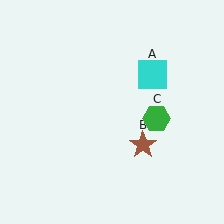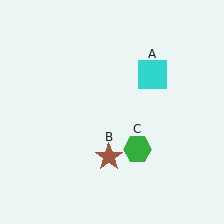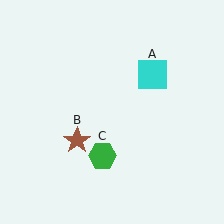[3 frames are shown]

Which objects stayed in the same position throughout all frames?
Cyan square (object A) remained stationary.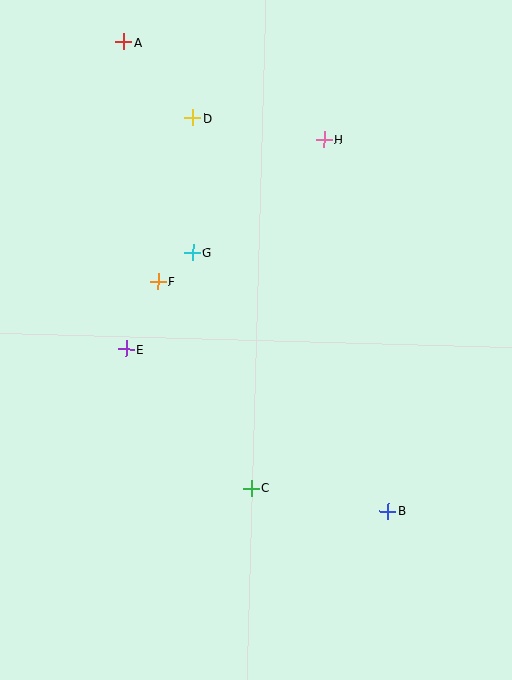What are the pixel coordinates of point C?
Point C is at (251, 488).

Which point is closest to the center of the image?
Point G at (193, 253) is closest to the center.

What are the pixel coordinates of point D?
Point D is at (193, 118).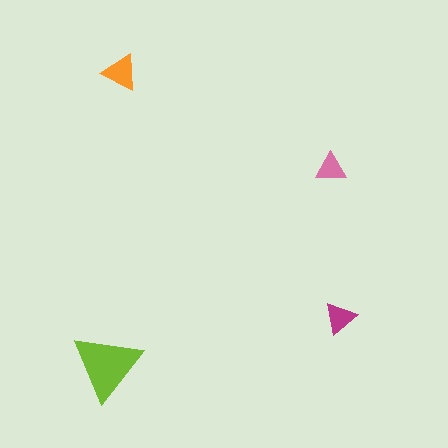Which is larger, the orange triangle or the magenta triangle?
The orange one.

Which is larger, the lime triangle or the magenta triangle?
The lime one.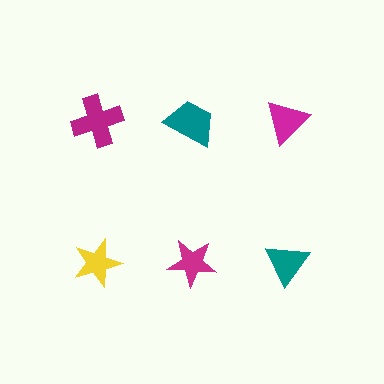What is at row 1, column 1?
A magenta cross.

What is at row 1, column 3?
A magenta triangle.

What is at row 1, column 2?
A teal trapezoid.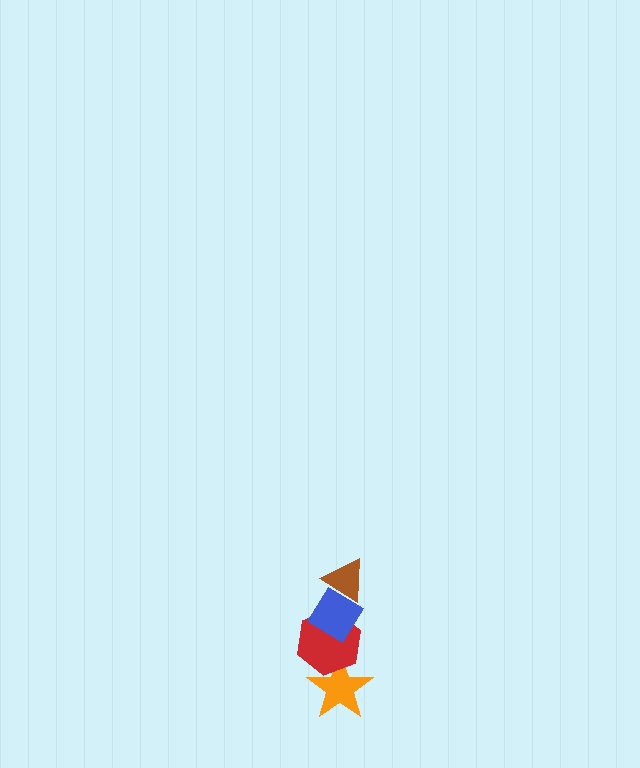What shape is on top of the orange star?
The red hexagon is on top of the orange star.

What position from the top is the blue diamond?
The blue diamond is 2nd from the top.